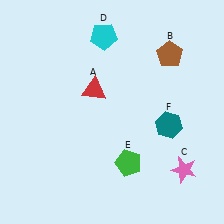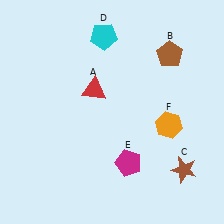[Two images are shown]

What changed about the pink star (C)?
In Image 1, C is pink. In Image 2, it changed to brown.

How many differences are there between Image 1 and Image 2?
There are 3 differences between the two images.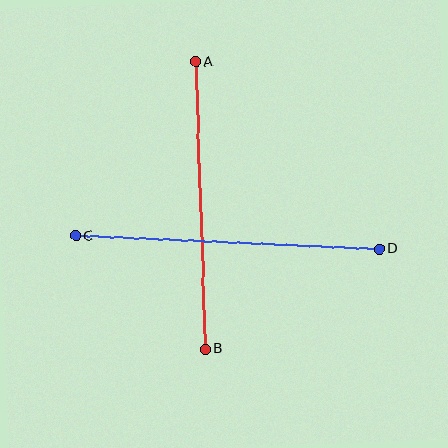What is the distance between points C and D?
The distance is approximately 304 pixels.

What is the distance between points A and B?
The distance is approximately 287 pixels.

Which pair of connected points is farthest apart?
Points C and D are farthest apart.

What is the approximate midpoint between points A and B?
The midpoint is at approximately (200, 205) pixels.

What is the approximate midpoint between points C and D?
The midpoint is at approximately (228, 242) pixels.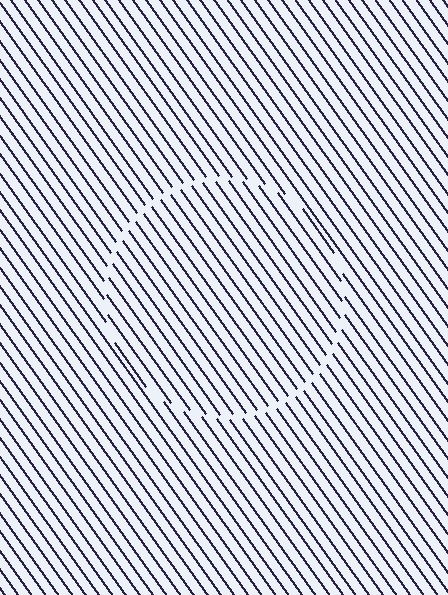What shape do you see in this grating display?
An illusory circle. The interior of the shape contains the same grating, shifted by half a period — the contour is defined by the phase discontinuity where line-ends from the inner and outer gratings abut.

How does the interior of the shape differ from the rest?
The interior of the shape contains the same grating, shifted by half a period — the contour is defined by the phase discontinuity where line-ends from the inner and outer gratings abut.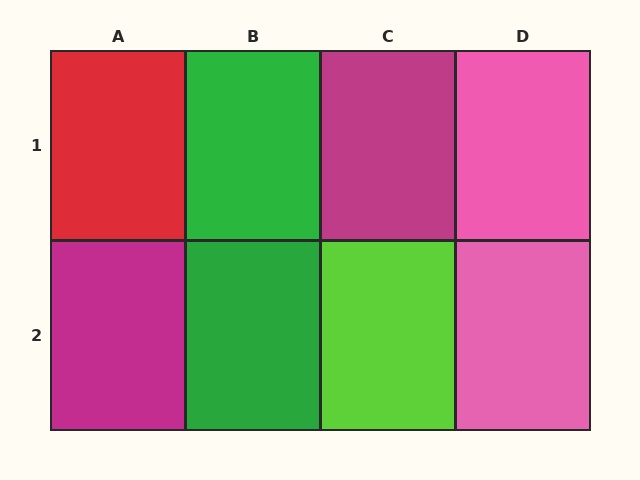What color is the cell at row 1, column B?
Green.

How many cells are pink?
2 cells are pink.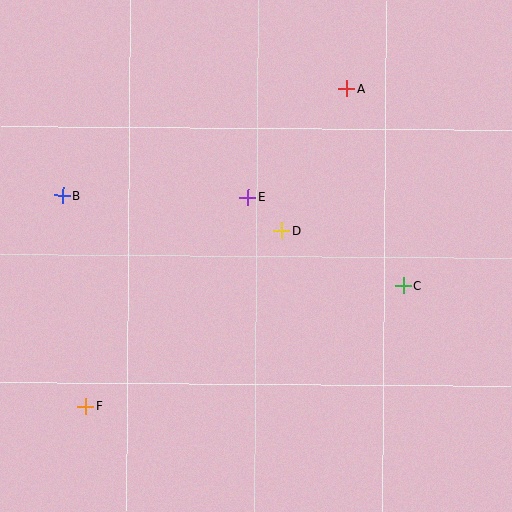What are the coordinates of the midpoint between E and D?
The midpoint between E and D is at (265, 214).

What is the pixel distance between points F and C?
The distance between F and C is 340 pixels.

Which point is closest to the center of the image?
Point D at (282, 231) is closest to the center.